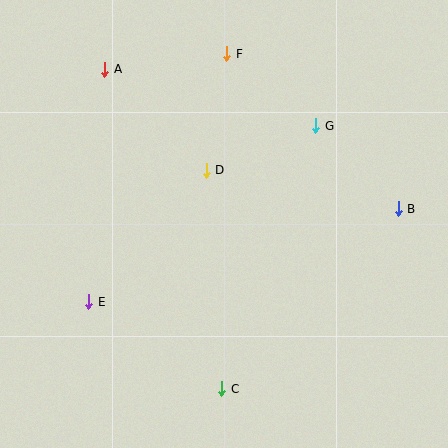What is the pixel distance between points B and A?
The distance between B and A is 325 pixels.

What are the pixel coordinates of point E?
Point E is at (89, 302).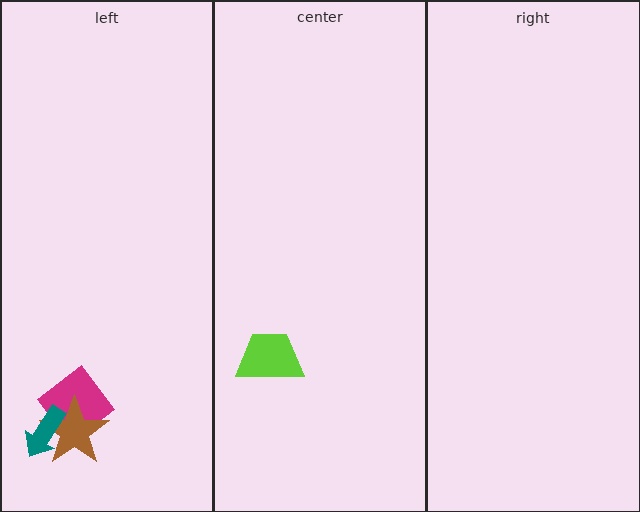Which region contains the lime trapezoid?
The center region.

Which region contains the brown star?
The left region.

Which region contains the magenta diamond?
The left region.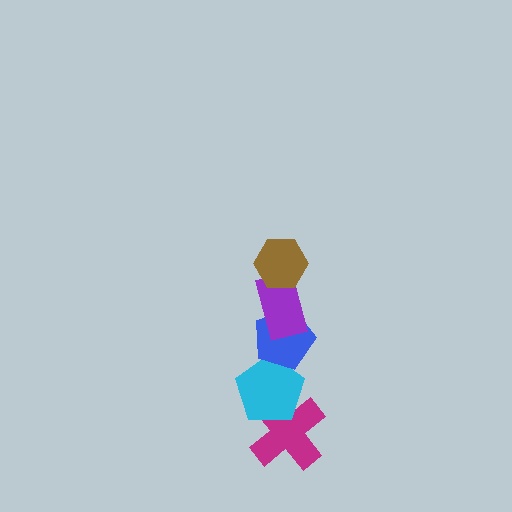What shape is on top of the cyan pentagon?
The blue pentagon is on top of the cyan pentagon.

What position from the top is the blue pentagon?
The blue pentagon is 3rd from the top.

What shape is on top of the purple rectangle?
The brown hexagon is on top of the purple rectangle.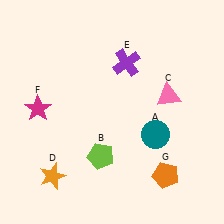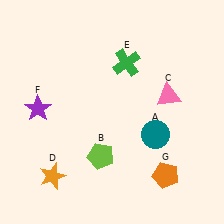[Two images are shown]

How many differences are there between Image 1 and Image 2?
There are 2 differences between the two images.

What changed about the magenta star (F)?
In Image 1, F is magenta. In Image 2, it changed to purple.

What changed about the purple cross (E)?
In Image 1, E is purple. In Image 2, it changed to green.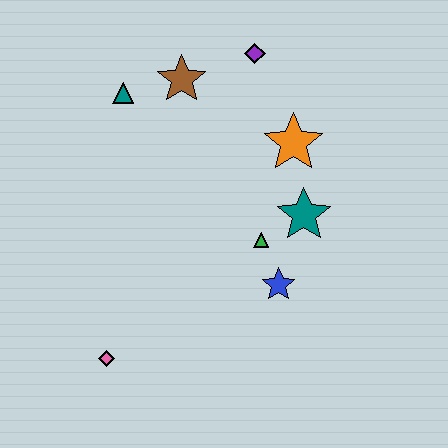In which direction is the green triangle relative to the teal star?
The green triangle is to the left of the teal star.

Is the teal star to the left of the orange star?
No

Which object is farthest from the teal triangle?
The pink diamond is farthest from the teal triangle.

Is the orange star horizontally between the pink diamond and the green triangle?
No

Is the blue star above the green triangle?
No